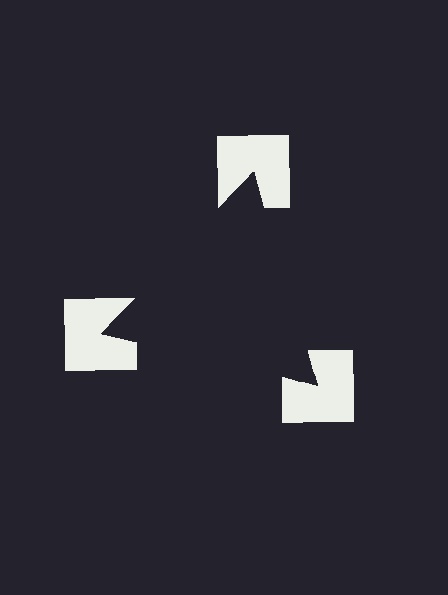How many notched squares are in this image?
There are 3 — one at each vertex of the illusory triangle.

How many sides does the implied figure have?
3 sides.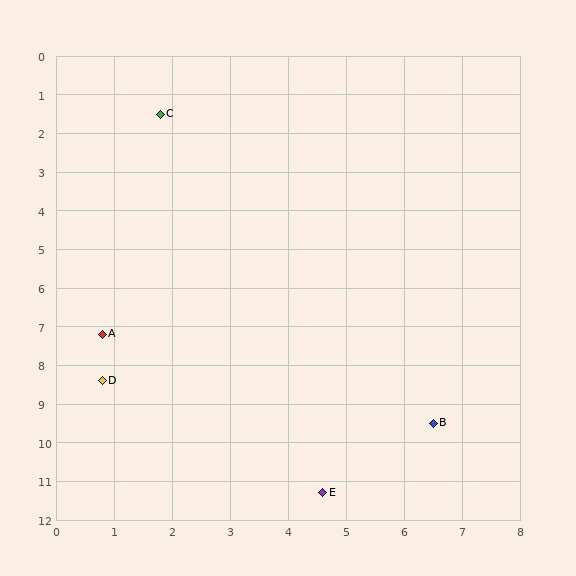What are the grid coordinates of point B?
Point B is at approximately (6.5, 9.5).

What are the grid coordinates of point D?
Point D is at approximately (0.8, 8.4).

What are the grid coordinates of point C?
Point C is at approximately (1.8, 1.5).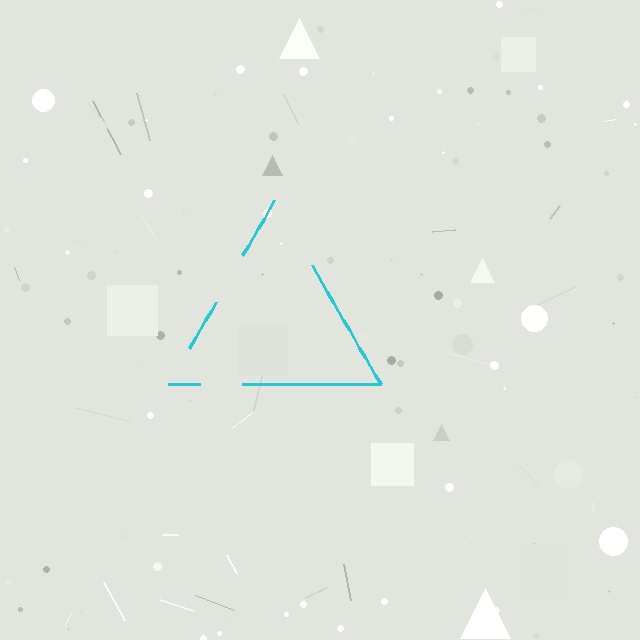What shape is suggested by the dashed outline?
The dashed outline suggests a triangle.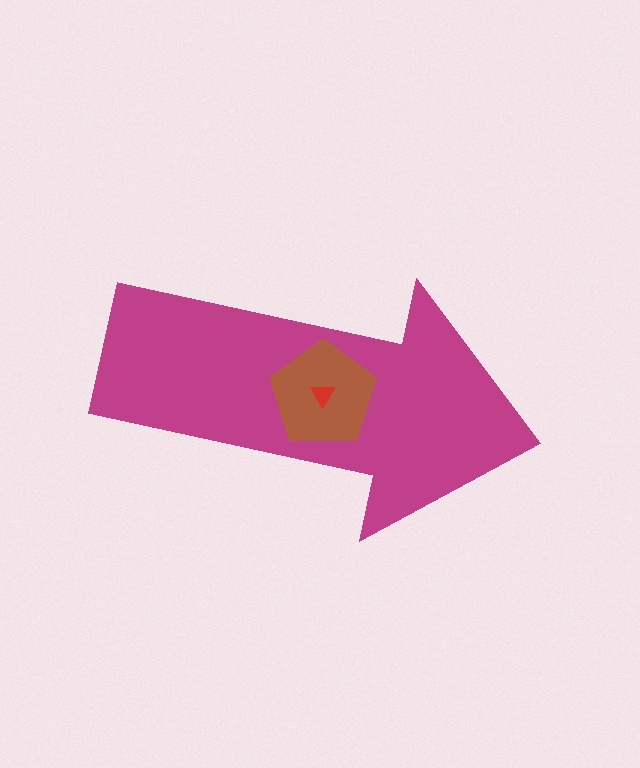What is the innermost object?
The red triangle.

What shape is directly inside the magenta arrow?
The brown pentagon.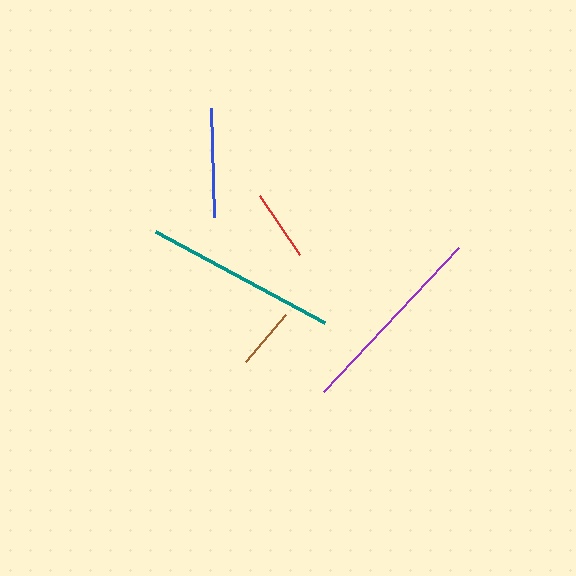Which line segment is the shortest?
The brown line is the shortest at approximately 62 pixels.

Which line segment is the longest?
The purple line is the longest at approximately 197 pixels.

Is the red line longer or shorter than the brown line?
The red line is longer than the brown line.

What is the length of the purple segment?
The purple segment is approximately 197 pixels long.